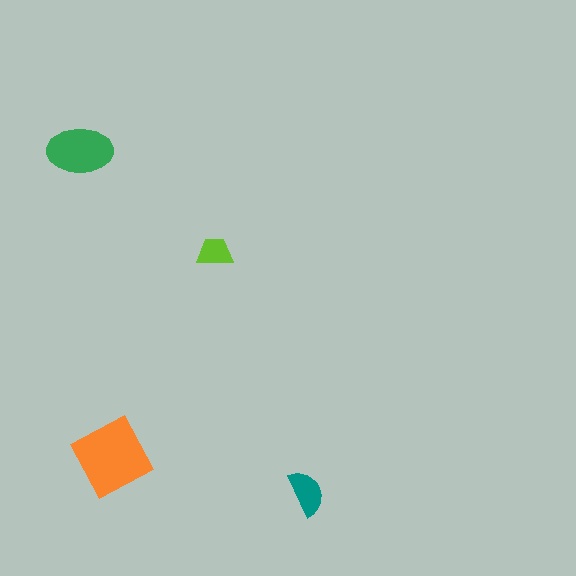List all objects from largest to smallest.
The orange square, the green ellipse, the teal semicircle, the lime trapezoid.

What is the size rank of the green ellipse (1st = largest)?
2nd.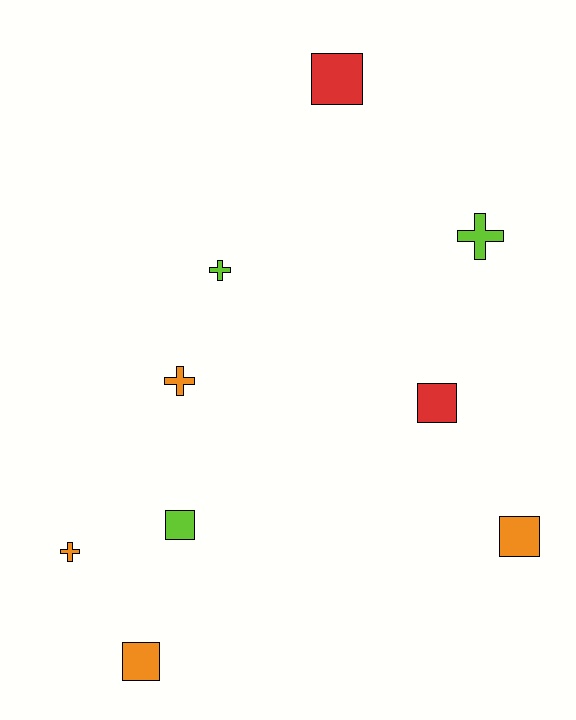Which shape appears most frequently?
Square, with 5 objects.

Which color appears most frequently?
Orange, with 4 objects.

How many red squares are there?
There are 2 red squares.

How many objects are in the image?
There are 9 objects.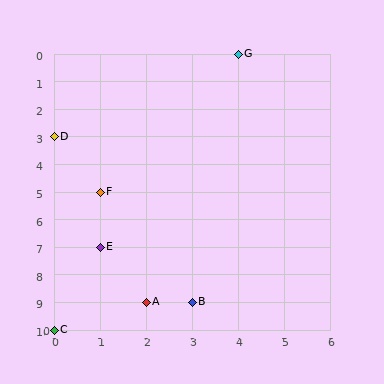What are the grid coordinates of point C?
Point C is at grid coordinates (0, 10).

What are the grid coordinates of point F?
Point F is at grid coordinates (1, 5).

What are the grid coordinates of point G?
Point G is at grid coordinates (4, 0).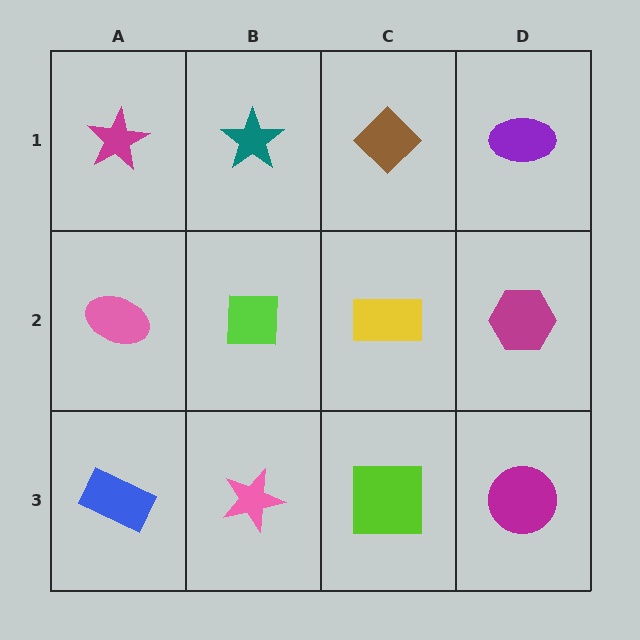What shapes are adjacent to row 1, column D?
A magenta hexagon (row 2, column D), a brown diamond (row 1, column C).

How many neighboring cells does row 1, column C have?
3.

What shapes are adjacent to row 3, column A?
A pink ellipse (row 2, column A), a pink star (row 3, column B).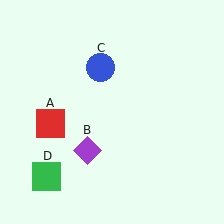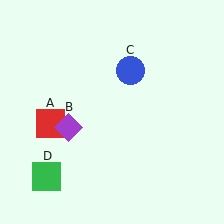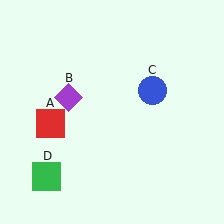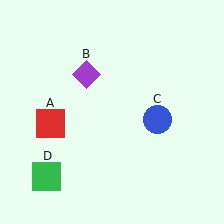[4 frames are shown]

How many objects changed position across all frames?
2 objects changed position: purple diamond (object B), blue circle (object C).